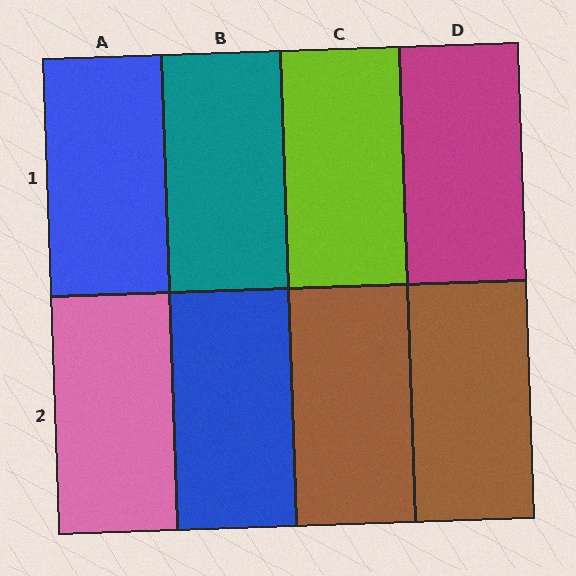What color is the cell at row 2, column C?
Brown.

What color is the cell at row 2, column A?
Pink.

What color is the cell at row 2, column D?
Brown.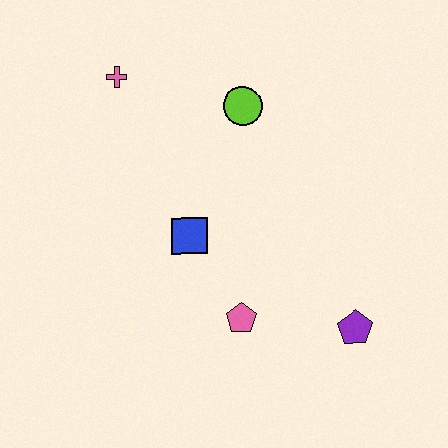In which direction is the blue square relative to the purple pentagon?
The blue square is to the left of the purple pentagon.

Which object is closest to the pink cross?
The lime circle is closest to the pink cross.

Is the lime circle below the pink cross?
Yes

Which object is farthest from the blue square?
The purple pentagon is farthest from the blue square.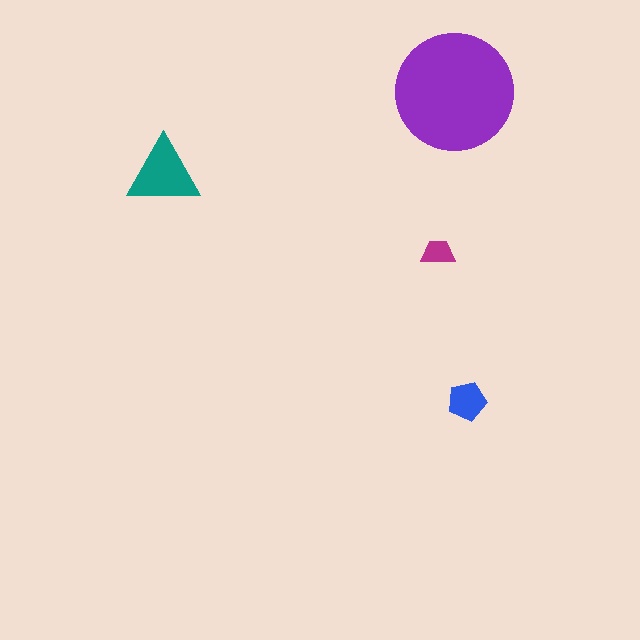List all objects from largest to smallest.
The purple circle, the teal triangle, the blue pentagon, the magenta trapezoid.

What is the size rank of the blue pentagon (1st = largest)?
3rd.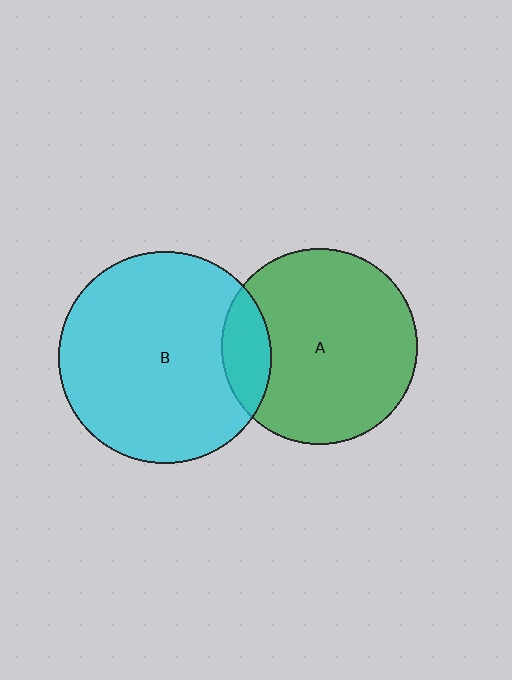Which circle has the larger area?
Circle B (cyan).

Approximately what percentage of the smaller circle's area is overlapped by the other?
Approximately 15%.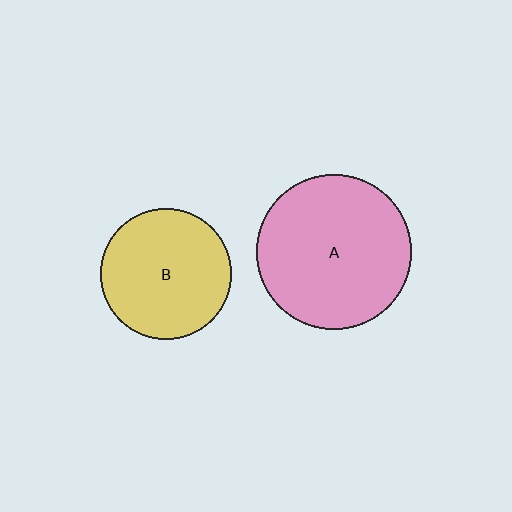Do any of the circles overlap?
No, none of the circles overlap.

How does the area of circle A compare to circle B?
Approximately 1.4 times.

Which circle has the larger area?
Circle A (pink).